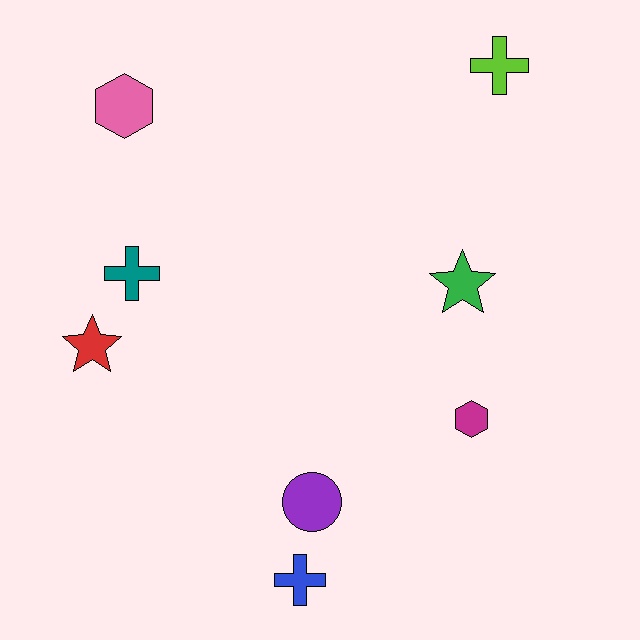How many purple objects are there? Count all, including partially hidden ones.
There is 1 purple object.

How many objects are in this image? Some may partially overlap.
There are 8 objects.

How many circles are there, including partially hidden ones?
There is 1 circle.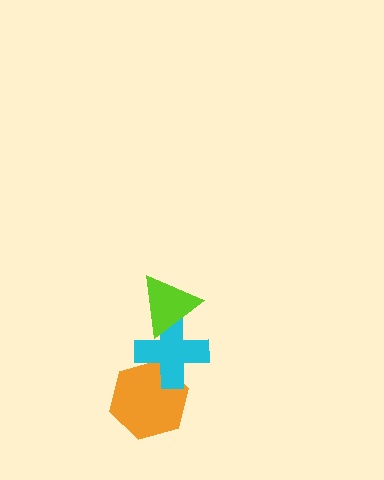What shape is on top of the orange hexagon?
The cyan cross is on top of the orange hexagon.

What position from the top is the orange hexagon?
The orange hexagon is 3rd from the top.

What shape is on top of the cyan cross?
The lime triangle is on top of the cyan cross.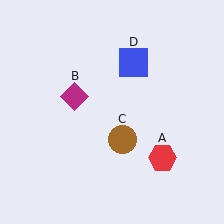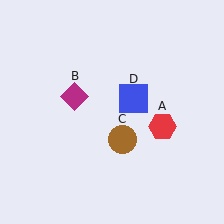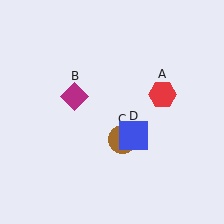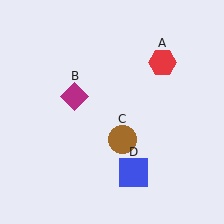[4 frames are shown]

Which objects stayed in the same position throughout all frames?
Magenta diamond (object B) and brown circle (object C) remained stationary.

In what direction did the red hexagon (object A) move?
The red hexagon (object A) moved up.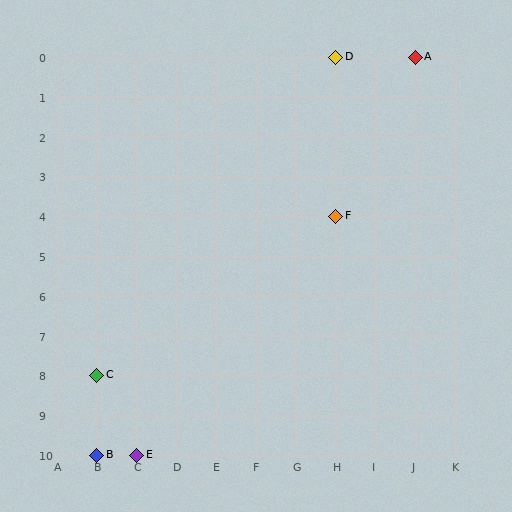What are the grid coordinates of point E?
Point E is at grid coordinates (C, 10).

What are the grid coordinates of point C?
Point C is at grid coordinates (B, 8).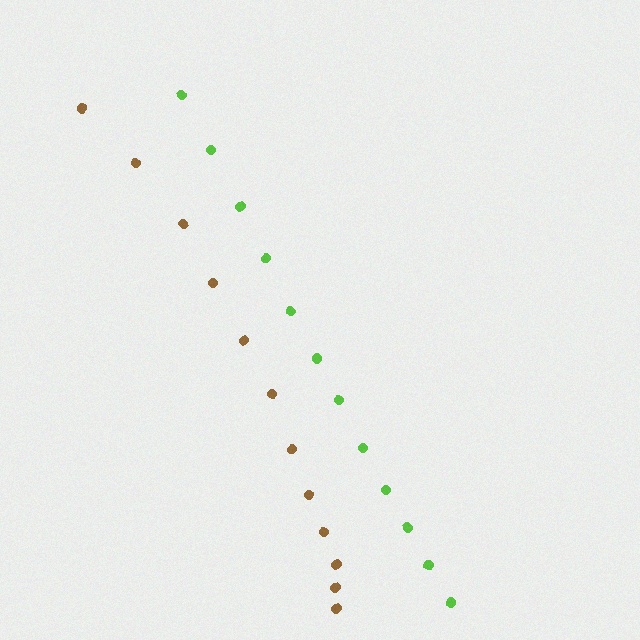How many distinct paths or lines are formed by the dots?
There are 2 distinct paths.